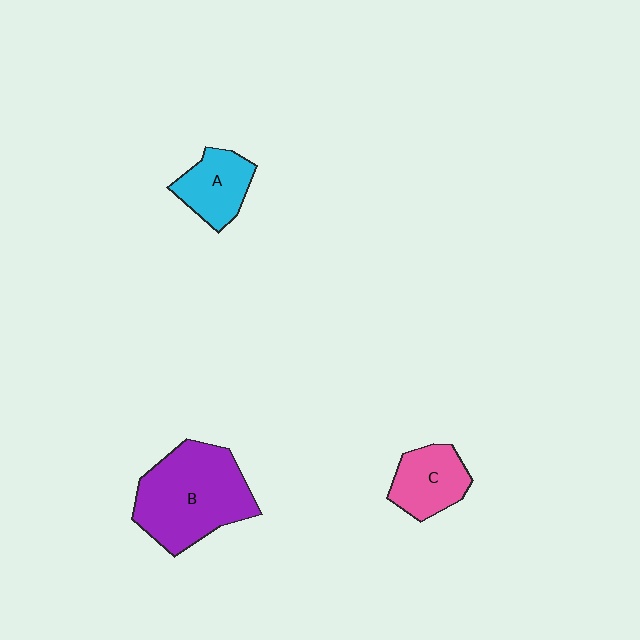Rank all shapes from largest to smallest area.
From largest to smallest: B (purple), C (pink), A (cyan).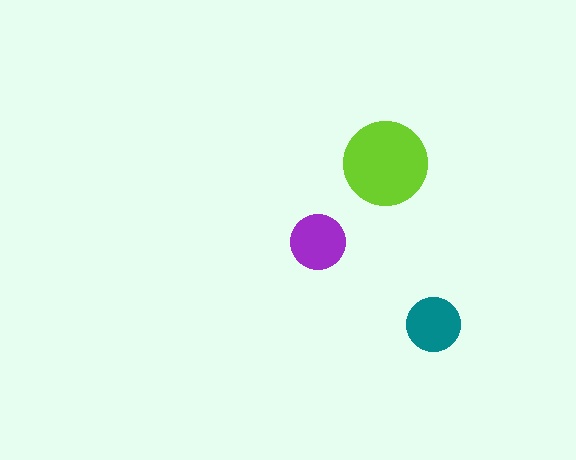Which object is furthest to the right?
The teal circle is rightmost.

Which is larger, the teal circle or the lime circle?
The lime one.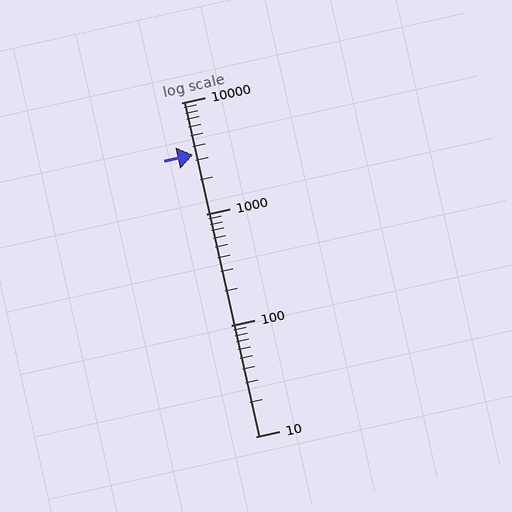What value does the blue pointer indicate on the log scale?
The pointer indicates approximately 3400.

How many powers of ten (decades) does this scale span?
The scale spans 3 decades, from 10 to 10000.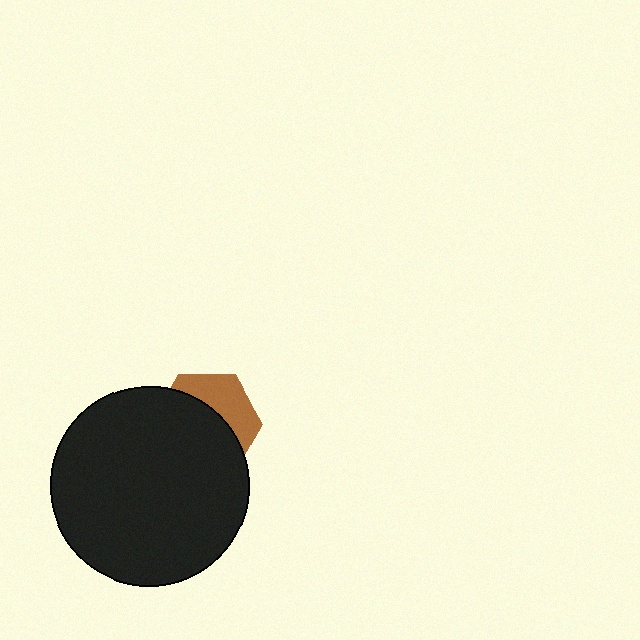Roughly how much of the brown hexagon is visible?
A small part of it is visible (roughly 36%).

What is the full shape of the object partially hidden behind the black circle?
The partially hidden object is a brown hexagon.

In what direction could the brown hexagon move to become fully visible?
The brown hexagon could move toward the upper-right. That would shift it out from behind the black circle entirely.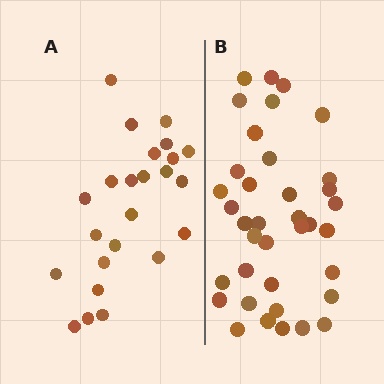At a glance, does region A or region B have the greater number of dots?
Region B (the right region) has more dots.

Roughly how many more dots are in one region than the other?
Region B has approximately 15 more dots than region A.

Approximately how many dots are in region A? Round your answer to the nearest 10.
About 20 dots. (The exact count is 24, which rounds to 20.)